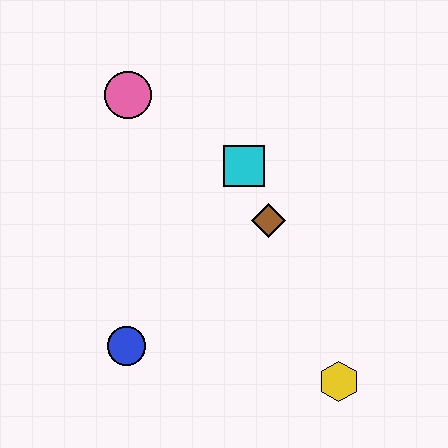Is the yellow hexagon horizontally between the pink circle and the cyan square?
No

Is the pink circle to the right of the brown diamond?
No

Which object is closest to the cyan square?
The brown diamond is closest to the cyan square.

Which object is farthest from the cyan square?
The yellow hexagon is farthest from the cyan square.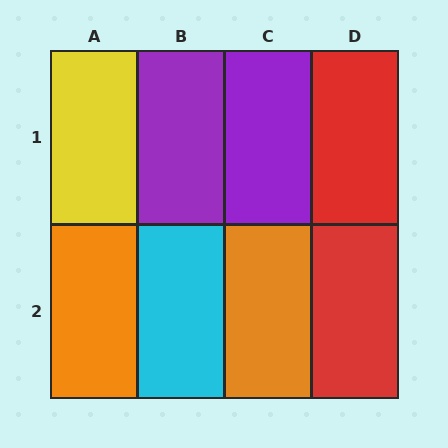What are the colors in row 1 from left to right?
Yellow, purple, purple, red.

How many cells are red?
2 cells are red.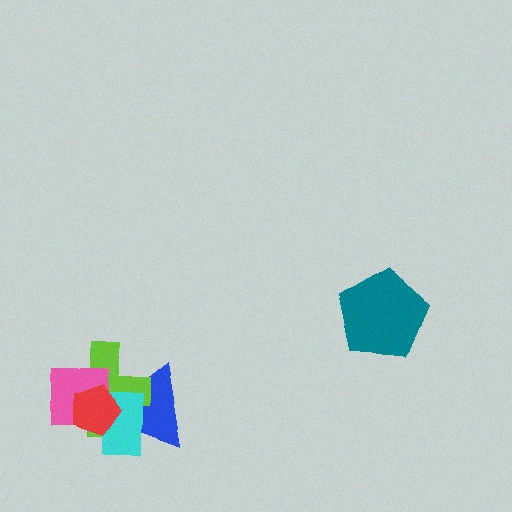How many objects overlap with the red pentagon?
4 objects overlap with the red pentagon.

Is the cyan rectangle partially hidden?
Yes, it is partially covered by another shape.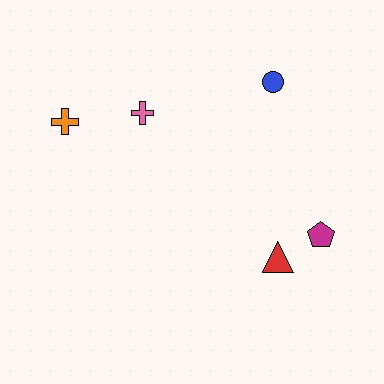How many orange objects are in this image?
There is 1 orange object.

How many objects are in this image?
There are 5 objects.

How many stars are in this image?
There are no stars.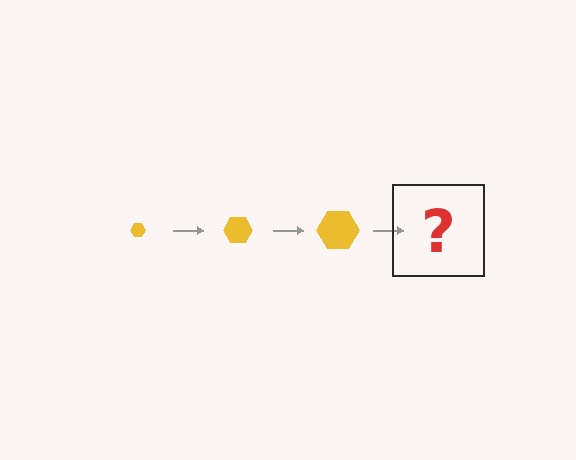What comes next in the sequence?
The next element should be a yellow hexagon, larger than the previous one.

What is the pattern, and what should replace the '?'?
The pattern is that the hexagon gets progressively larger each step. The '?' should be a yellow hexagon, larger than the previous one.